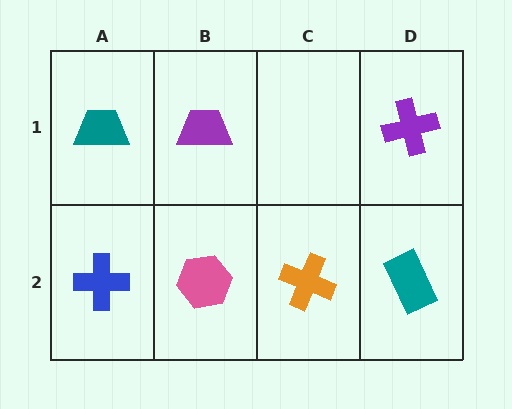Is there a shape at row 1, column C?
No, that cell is empty.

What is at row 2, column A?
A blue cross.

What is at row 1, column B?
A purple trapezoid.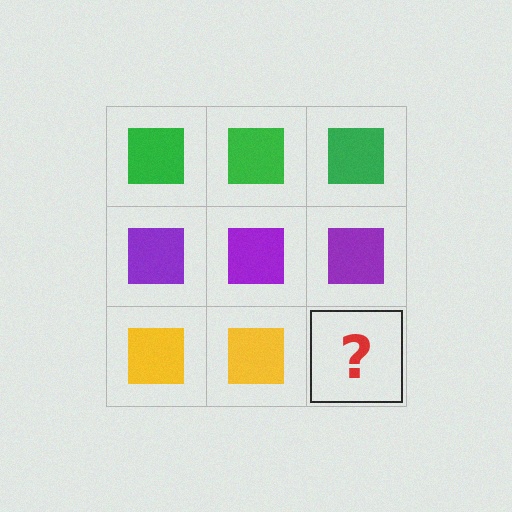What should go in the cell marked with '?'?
The missing cell should contain a yellow square.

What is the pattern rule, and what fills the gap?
The rule is that each row has a consistent color. The gap should be filled with a yellow square.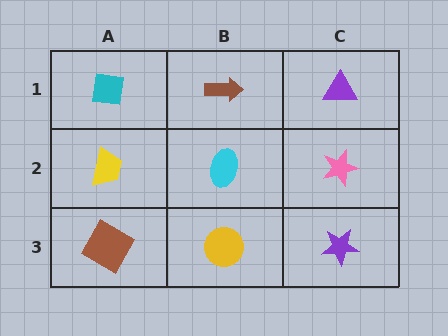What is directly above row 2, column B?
A brown arrow.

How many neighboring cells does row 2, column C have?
3.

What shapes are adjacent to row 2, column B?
A brown arrow (row 1, column B), a yellow circle (row 3, column B), a yellow trapezoid (row 2, column A), a pink star (row 2, column C).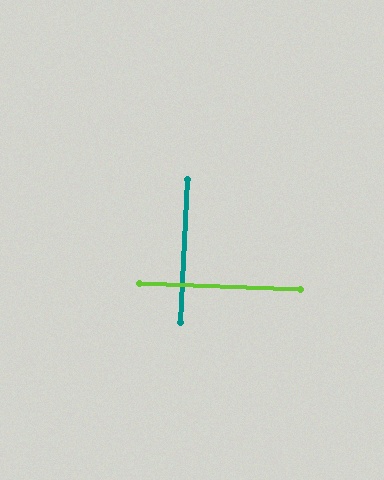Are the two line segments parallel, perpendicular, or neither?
Perpendicular — they meet at approximately 89°.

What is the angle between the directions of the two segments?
Approximately 89 degrees.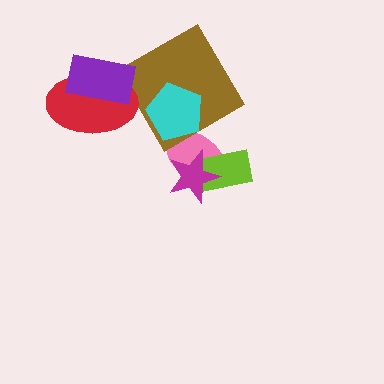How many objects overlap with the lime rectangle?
2 objects overlap with the lime rectangle.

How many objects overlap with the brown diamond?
2 objects overlap with the brown diamond.